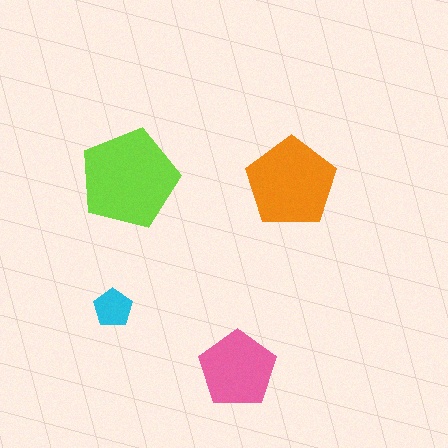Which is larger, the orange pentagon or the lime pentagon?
The lime one.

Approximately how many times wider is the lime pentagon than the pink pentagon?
About 1.5 times wider.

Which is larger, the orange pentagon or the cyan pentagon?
The orange one.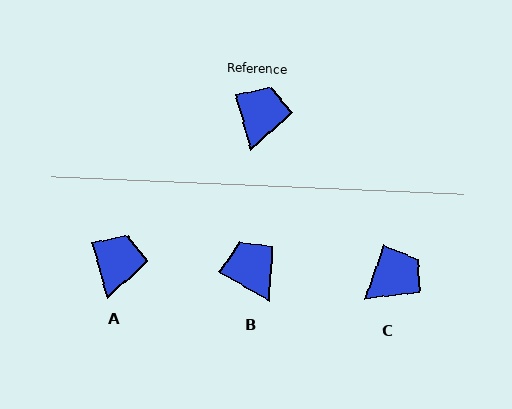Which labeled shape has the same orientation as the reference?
A.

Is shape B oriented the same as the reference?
No, it is off by about 44 degrees.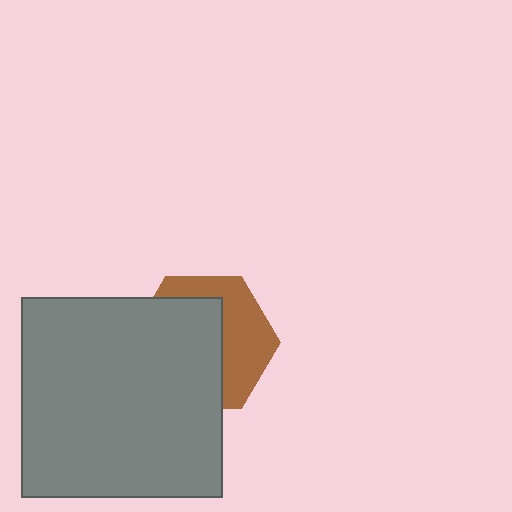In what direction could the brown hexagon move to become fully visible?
The brown hexagon could move right. That would shift it out from behind the gray square entirely.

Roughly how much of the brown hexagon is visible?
A small part of it is visible (roughly 42%).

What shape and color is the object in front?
The object in front is a gray square.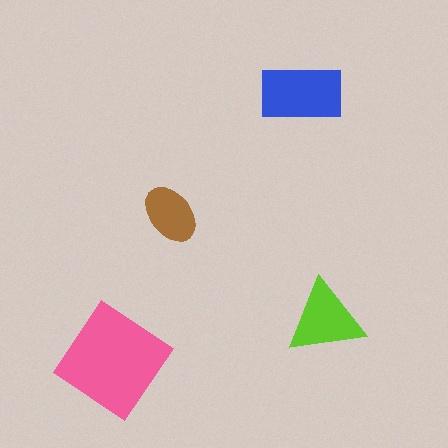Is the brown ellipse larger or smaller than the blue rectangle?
Smaller.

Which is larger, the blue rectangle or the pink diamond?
The pink diamond.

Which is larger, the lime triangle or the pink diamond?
The pink diamond.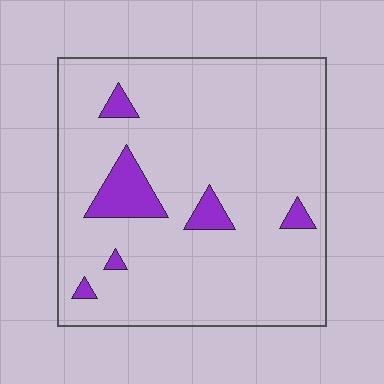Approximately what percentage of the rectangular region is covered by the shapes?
Approximately 10%.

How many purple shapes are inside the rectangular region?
6.